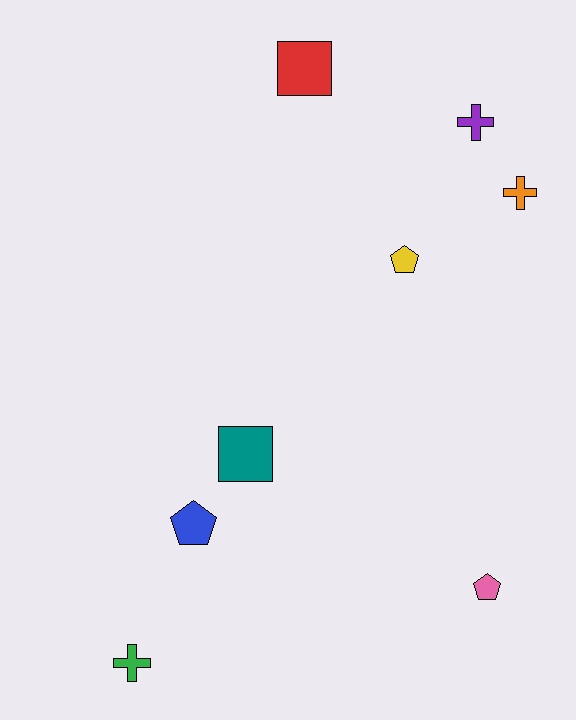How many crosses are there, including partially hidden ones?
There are 3 crosses.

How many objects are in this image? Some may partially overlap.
There are 8 objects.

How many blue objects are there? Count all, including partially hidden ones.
There is 1 blue object.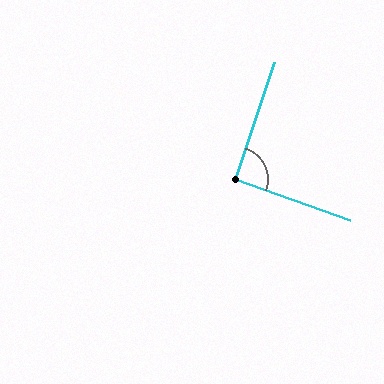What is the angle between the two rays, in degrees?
Approximately 92 degrees.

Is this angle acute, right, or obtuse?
It is approximately a right angle.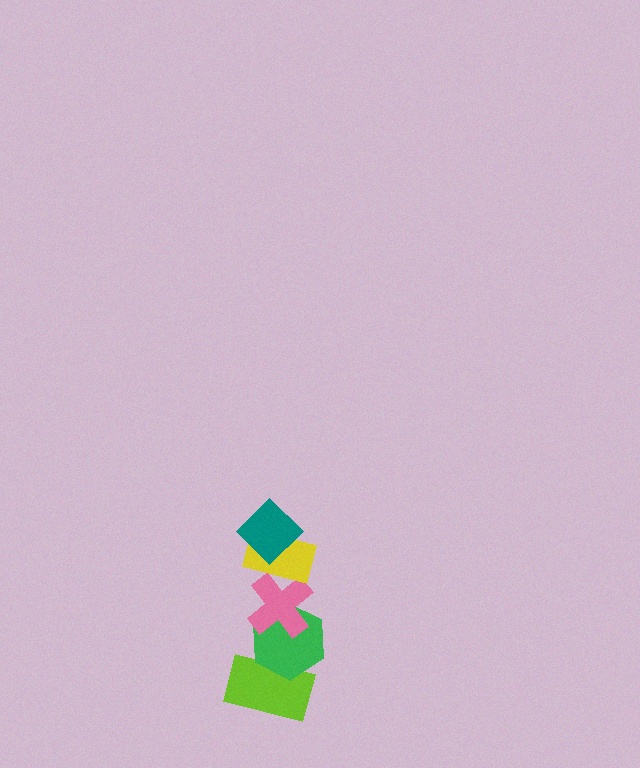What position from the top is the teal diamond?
The teal diamond is 1st from the top.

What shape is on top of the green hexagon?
The pink cross is on top of the green hexagon.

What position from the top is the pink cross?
The pink cross is 3rd from the top.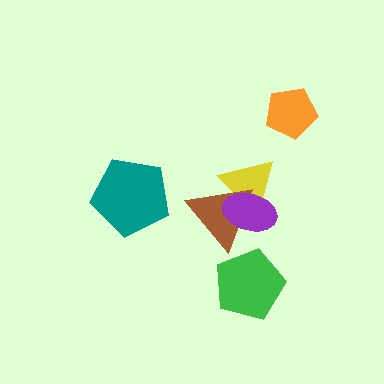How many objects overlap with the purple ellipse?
2 objects overlap with the purple ellipse.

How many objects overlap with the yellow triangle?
2 objects overlap with the yellow triangle.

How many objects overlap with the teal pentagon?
0 objects overlap with the teal pentagon.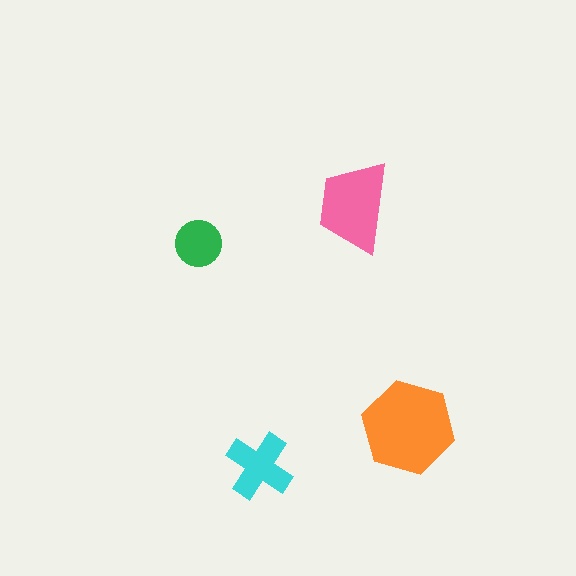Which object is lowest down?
The cyan cross is bottommost.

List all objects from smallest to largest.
The green circle, the cyan cross, the pink trapezoid, the orange hexagon.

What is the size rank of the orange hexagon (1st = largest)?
1st.